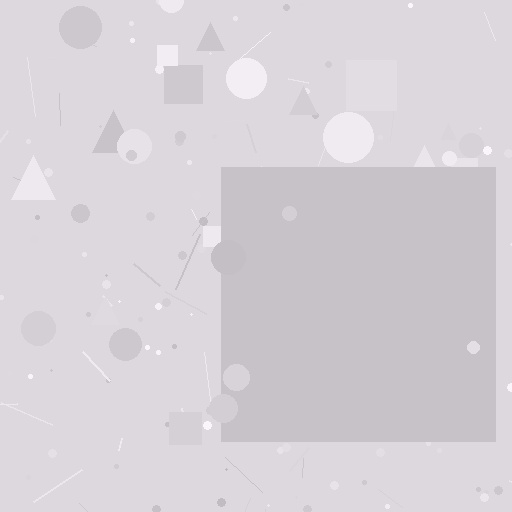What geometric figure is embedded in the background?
A square is embedded in the background.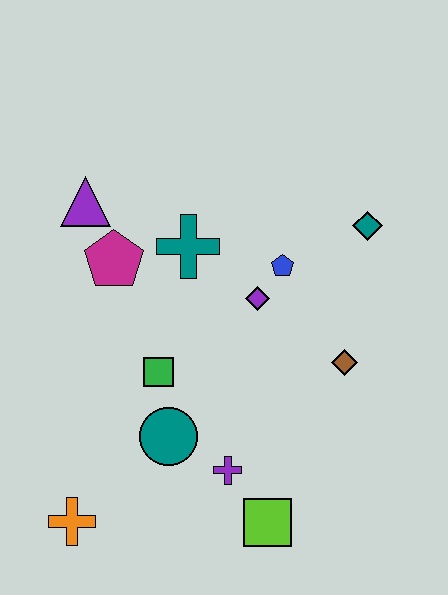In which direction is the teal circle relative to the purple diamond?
The teal circle is below the purple diamond.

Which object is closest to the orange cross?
The teal circle is closest to the orange cross.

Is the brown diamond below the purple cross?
No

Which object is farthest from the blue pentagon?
The orange cross is farthest from the blue pentagon.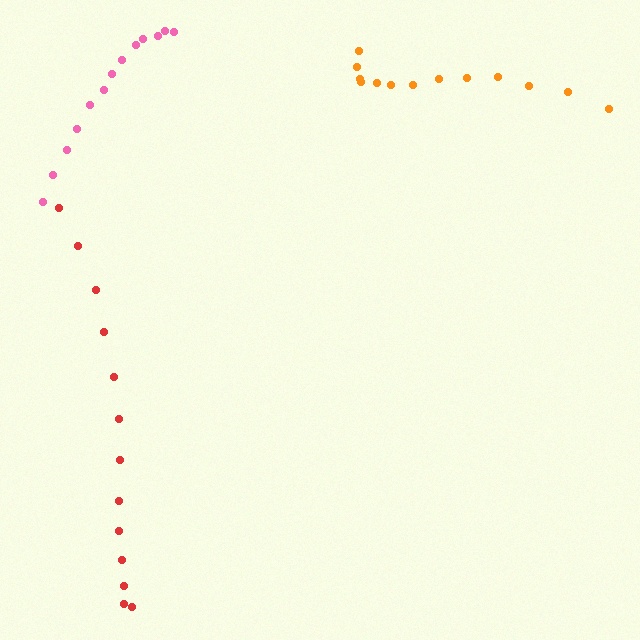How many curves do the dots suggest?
There are 3 distinct paths.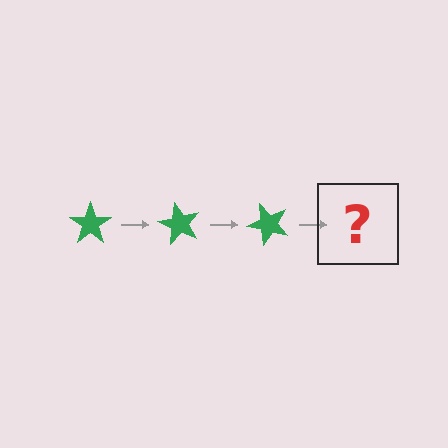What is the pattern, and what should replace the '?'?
The pattern is that the star rotates 60 degrees each step. The '?' should be a green star rotated 180 degrees.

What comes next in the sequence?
The next element should be a green star rotated 180 degrees.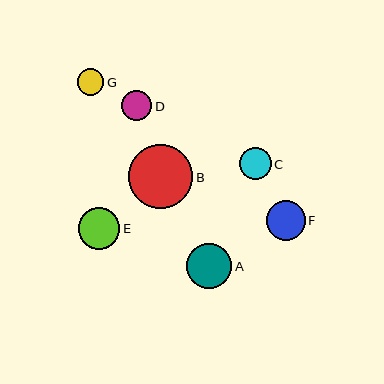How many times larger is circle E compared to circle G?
Circle E is approximately 1.6 times the size of circle G.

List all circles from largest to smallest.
From largest to smallest: B, A, E, F, C, D, G.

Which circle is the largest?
Circle B is the largest with a size of approximately 64 pixels.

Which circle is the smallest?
Circle G is the smallest with a size of approximately 26 pixels.